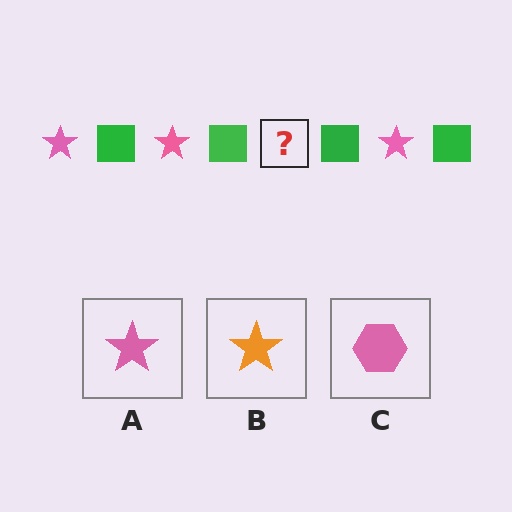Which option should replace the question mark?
Option A.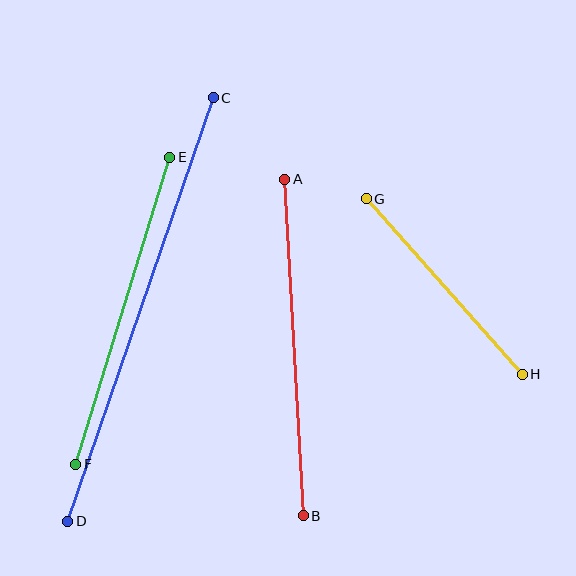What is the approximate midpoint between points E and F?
The midpoint is at approximately (123, 311) pixels.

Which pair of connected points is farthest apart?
Points C and D are farthest apart.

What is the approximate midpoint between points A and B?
The midpoint is at approximately (294, 348) pixels.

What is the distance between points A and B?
The distance is approximately 337 pixels.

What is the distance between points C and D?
The distance is approximately 448 pixels.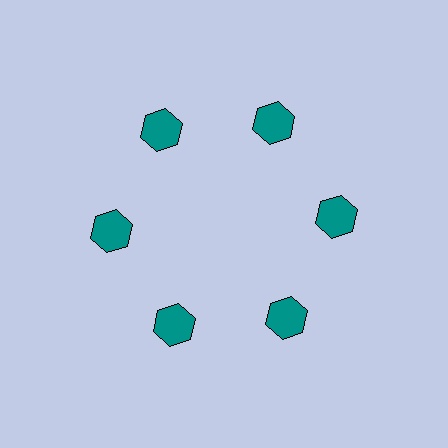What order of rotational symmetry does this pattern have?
This pattern has 6-fold rotational symmetry.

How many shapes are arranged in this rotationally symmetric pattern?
There are 6 shapes, arranged in 6 groups of 1.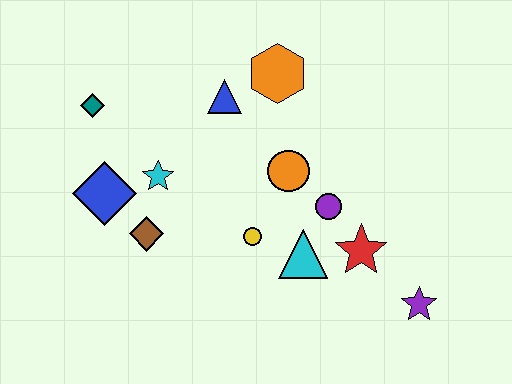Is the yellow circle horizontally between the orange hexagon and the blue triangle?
Yes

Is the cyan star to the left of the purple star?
Yes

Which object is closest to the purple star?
The red star is closest to the purple star.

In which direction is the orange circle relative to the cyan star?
The orange circle is to the right of the cyan star.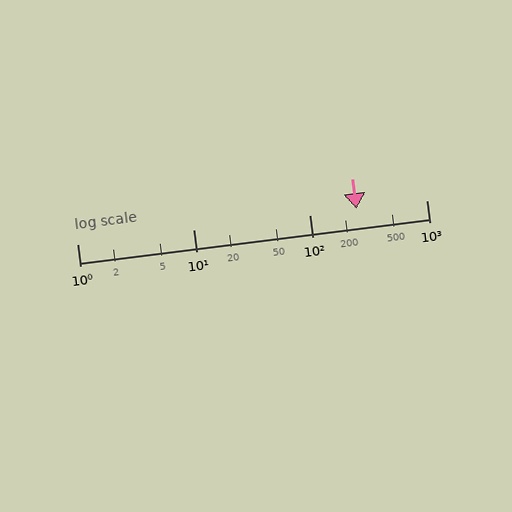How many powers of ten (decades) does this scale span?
The scale spans 3 decades, from 1 to 1000.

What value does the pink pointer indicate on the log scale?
The pointer indicates approximately 250.